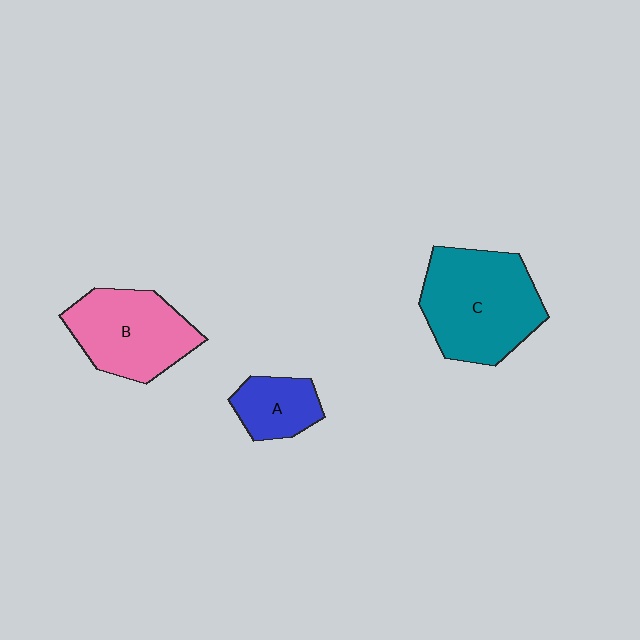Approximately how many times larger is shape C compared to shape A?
Approximately 2.4 times.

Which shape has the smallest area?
Shape A (blue).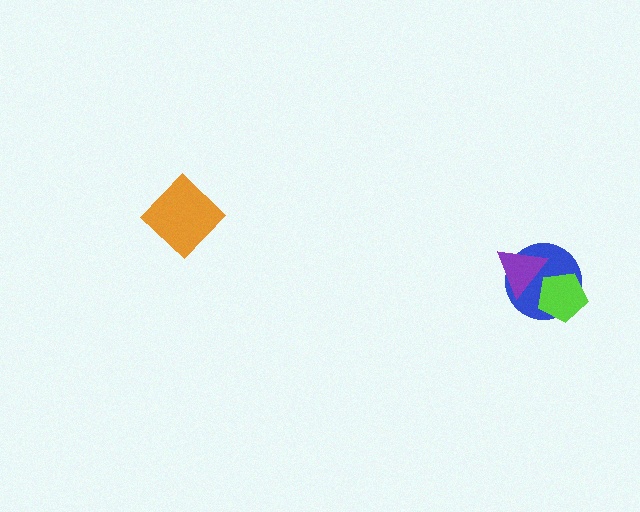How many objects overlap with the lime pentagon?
2 objects overlap with the lime pentagon.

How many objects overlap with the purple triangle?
2 objects overlap with the purple triangle.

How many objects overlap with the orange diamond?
0 objects overlap with the orange diamond.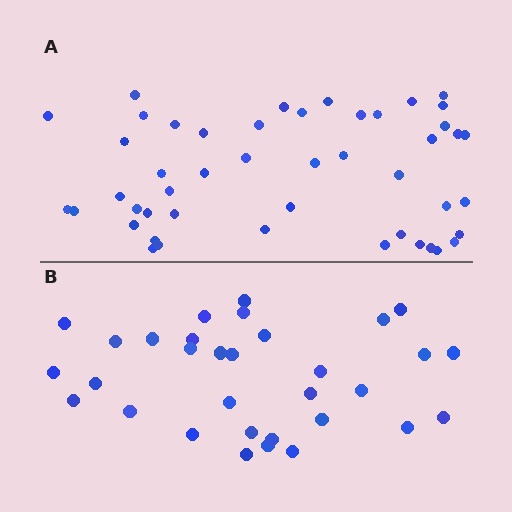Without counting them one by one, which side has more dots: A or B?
Region A (the top region) has more dots.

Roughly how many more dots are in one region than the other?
Region A has approximately 15 more dots than region B.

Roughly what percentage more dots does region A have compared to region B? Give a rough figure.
About 45% more.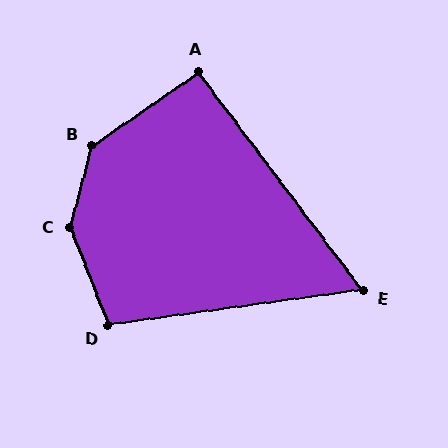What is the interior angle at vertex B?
Approximately 139 degrees (obtuse).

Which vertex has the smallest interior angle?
E, at approximately 61 degrees.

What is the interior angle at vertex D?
Approximately 103 degrees (obtuse).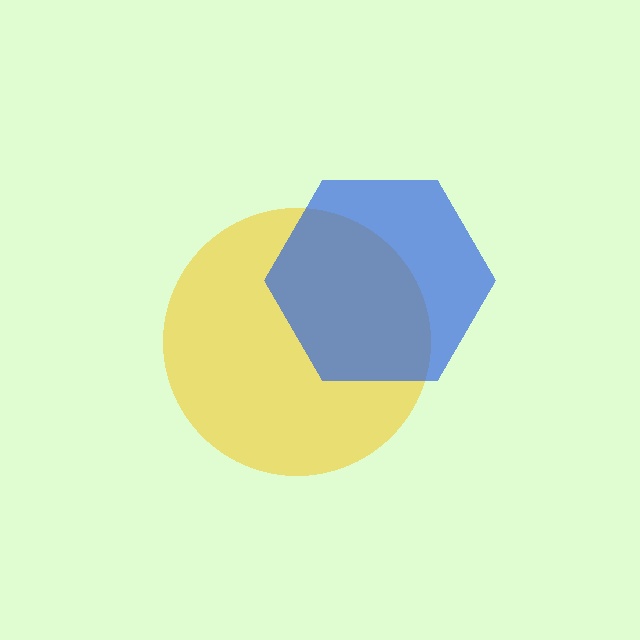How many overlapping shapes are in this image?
There are 2 overlapping shapes in the image.